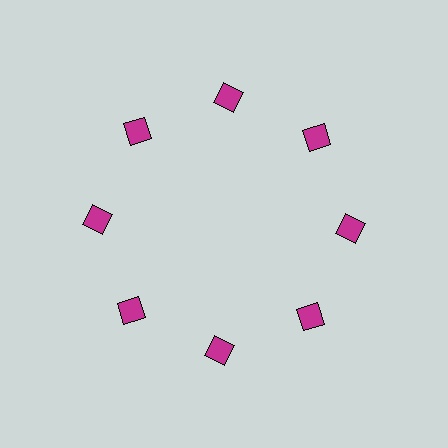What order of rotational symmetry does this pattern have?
This pattern has 8-fold rotational symmetry.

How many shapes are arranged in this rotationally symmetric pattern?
There are 8 shapes, arranged in 8 groups of 1.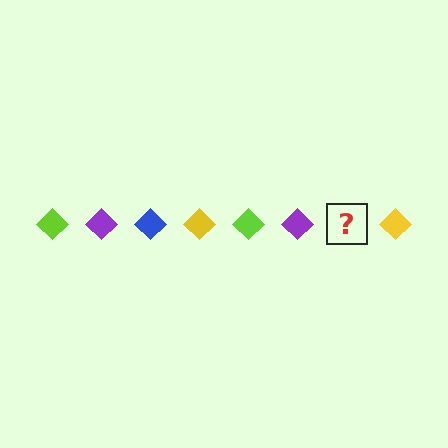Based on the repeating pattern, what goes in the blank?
The blank should be a blue diamond.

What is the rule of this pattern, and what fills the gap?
The rule is that the pattern cycles through lime, purple, blue, yellow diamonds. The gap should be filled with a blue diamond.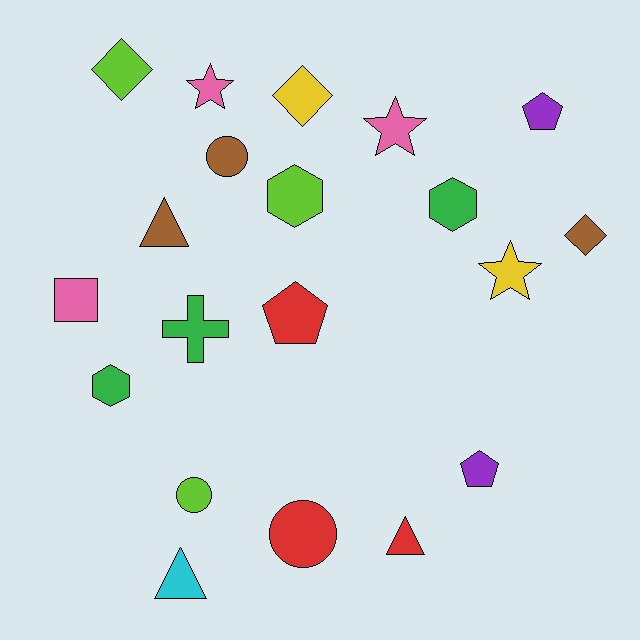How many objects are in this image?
There are 20 objects.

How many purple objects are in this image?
There are 2 purple objects.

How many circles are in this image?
There are 3 circles.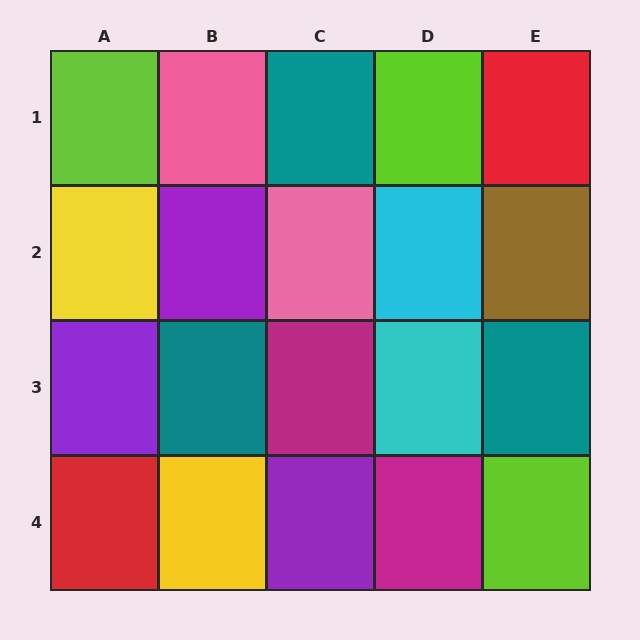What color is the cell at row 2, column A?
Yellow.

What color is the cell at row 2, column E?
Brown.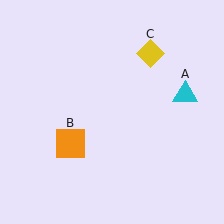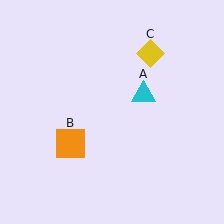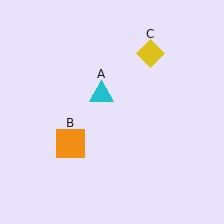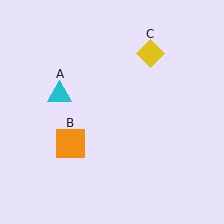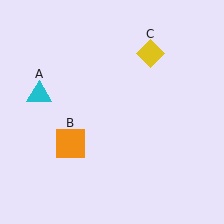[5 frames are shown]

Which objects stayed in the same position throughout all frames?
Orange square (object B) and yellow diamond (object C) remained stationary.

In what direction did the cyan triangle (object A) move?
The cyan triangle (object A) moved left.